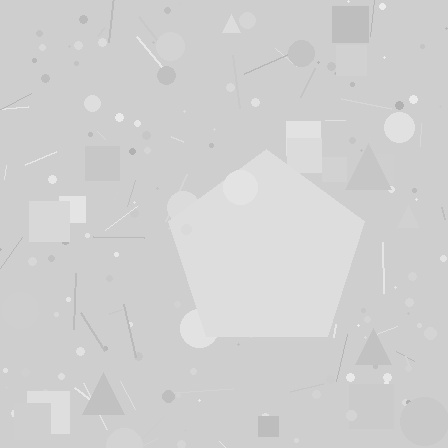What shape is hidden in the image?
A pentagon is hidden in the image.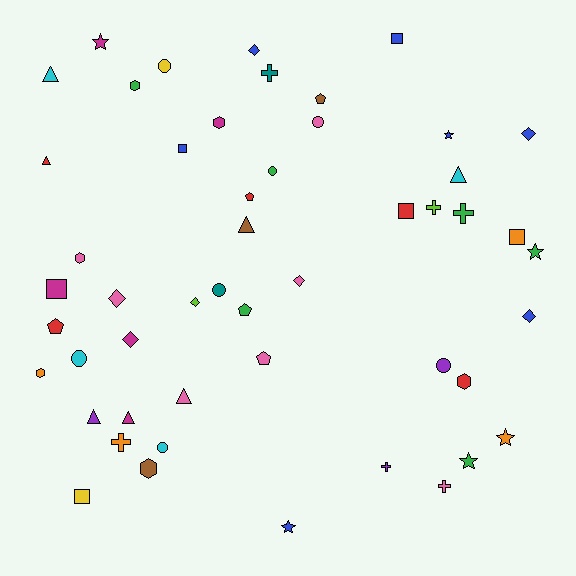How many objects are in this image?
There are 50 objects.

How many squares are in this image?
There are 6 squares.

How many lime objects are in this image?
There are 2 lime objects.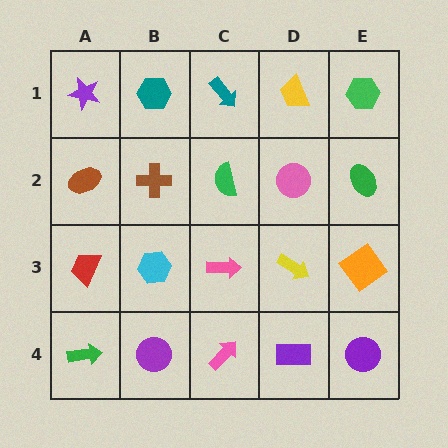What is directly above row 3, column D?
A pink circle.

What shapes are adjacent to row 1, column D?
A pink circle (row 2, column D), a teal arrow (row 1, column C), a green hexagon (row 1, column E).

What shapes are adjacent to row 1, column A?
A brown ellipse (row 2, column A), a teal hexagon (row 1, column B).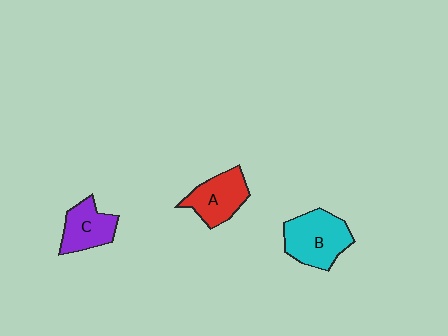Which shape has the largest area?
Shape B (cyan).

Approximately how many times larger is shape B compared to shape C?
Approximately 1.4 times.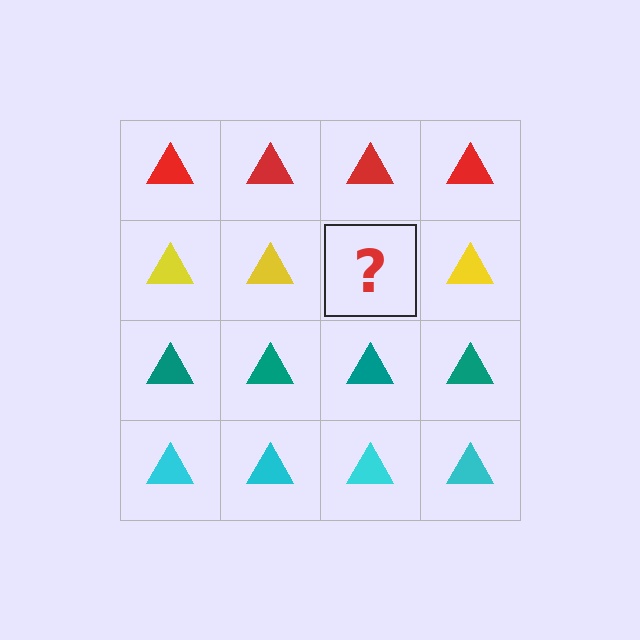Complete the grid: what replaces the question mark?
The question mark should be replaced with a yellow triangle.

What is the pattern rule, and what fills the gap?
The rule is that each row has a consistent color. The gap should be filled with a yellow triangle.